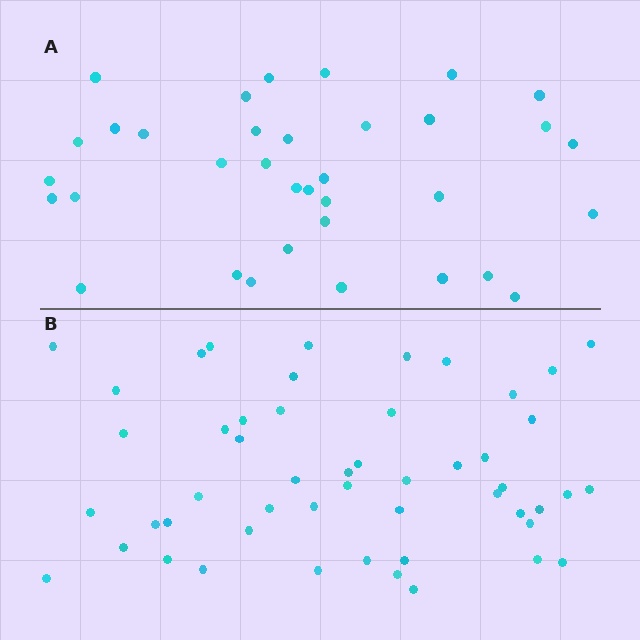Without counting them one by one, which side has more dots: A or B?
Region B (the bottom region) has more dots.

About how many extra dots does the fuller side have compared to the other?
Region B has approximately 15 more dots than region A.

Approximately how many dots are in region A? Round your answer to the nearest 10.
About 40 dots. (The exact count is 35, which rounds to 40.)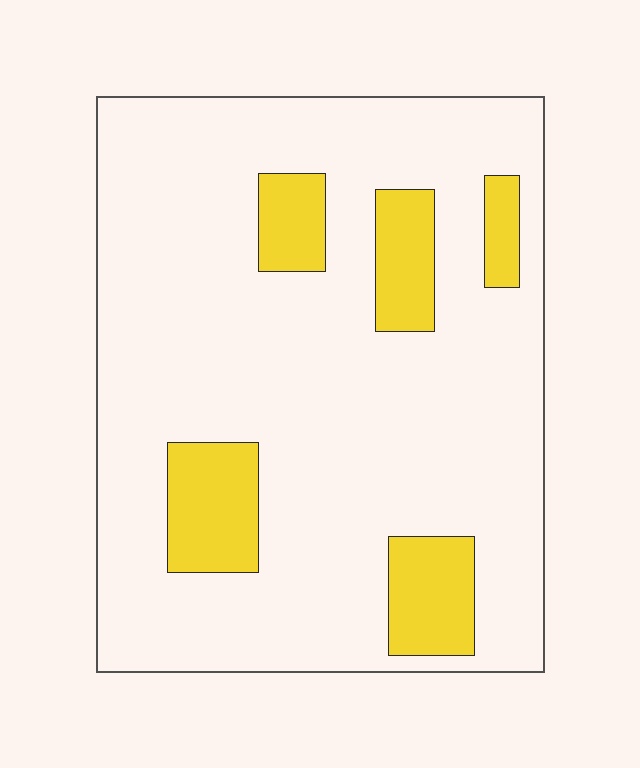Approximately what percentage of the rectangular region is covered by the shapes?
Approximately 15%.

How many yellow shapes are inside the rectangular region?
5.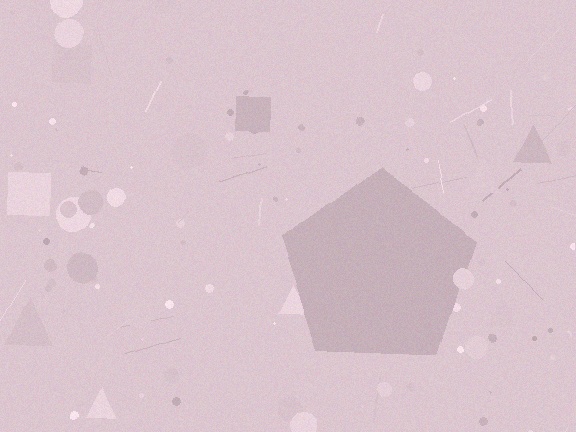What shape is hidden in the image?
A pentagon is hidden in the image.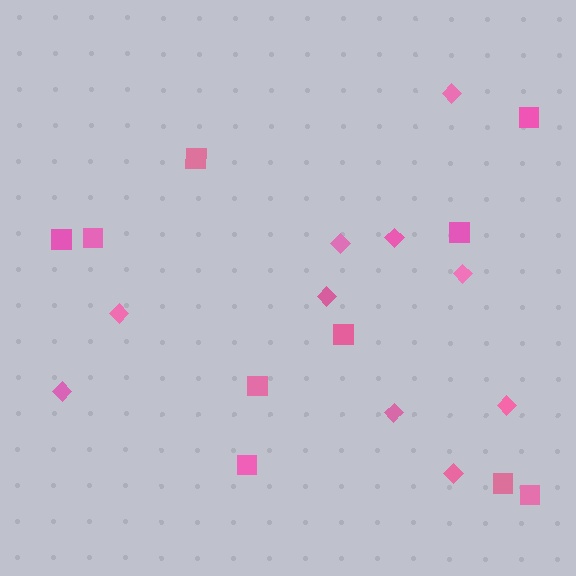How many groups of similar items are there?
There are 2 groups: one group of diamonds (10) and one group of squares (10).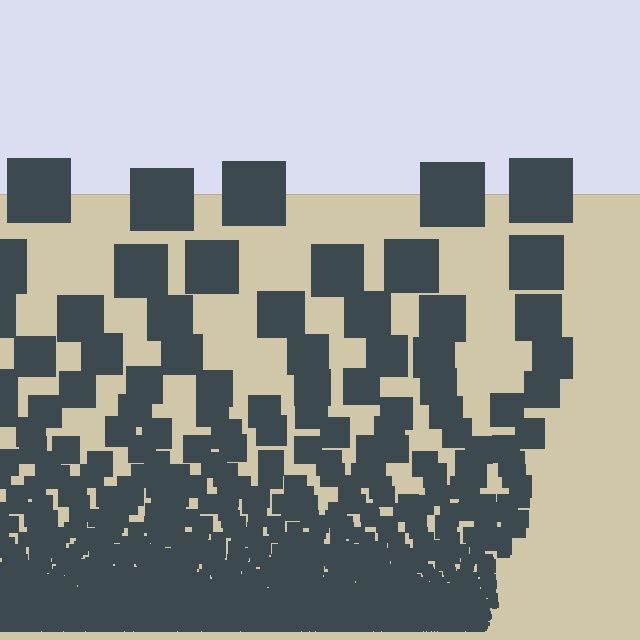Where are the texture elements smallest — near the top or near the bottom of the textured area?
Near the bottom.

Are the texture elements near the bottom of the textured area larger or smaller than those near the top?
Smaller. The gradient is inverted — elements near the bottom are smaller and denser.